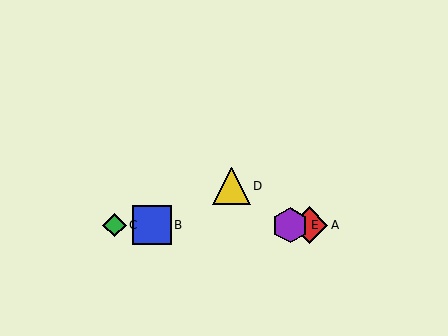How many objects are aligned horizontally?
4 objects (A, B, C, E) are aligned horizontally.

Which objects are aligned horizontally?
Objects A, B, C, E are aligned horizontally.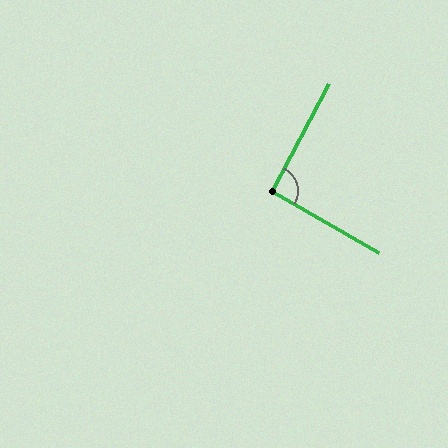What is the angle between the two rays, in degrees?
Approximately 92 degrees.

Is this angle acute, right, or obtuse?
It is approximately a right angle.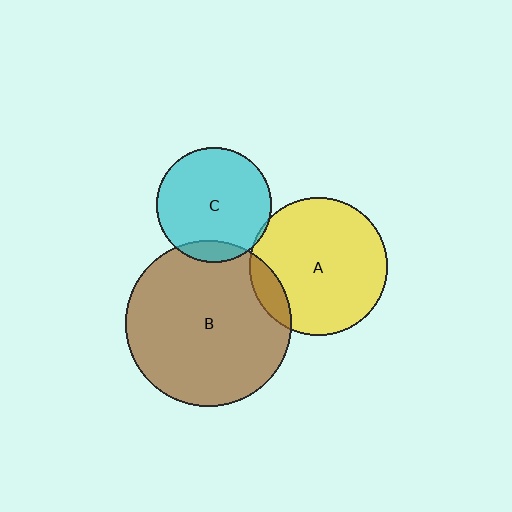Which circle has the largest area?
Circle B (brown).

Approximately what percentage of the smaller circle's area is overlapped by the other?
Approximately 10%.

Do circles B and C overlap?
Yes.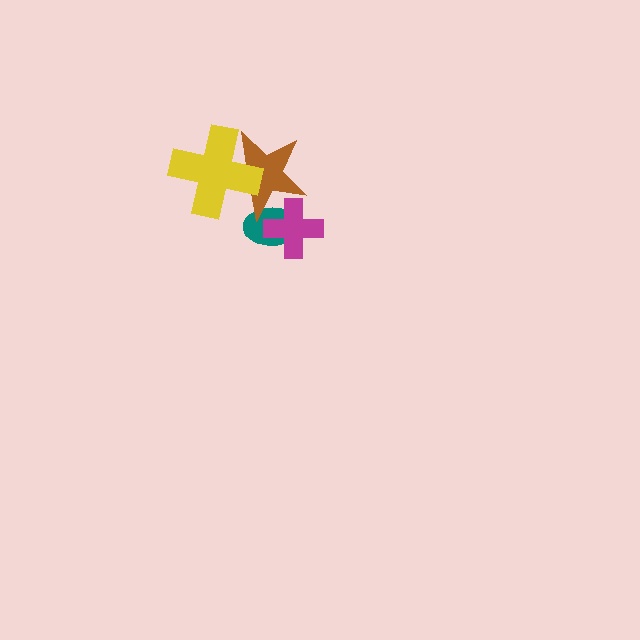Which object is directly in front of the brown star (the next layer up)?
The magenta cross is directly in front of the brown star.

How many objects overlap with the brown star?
3 objects overlap with the brown star.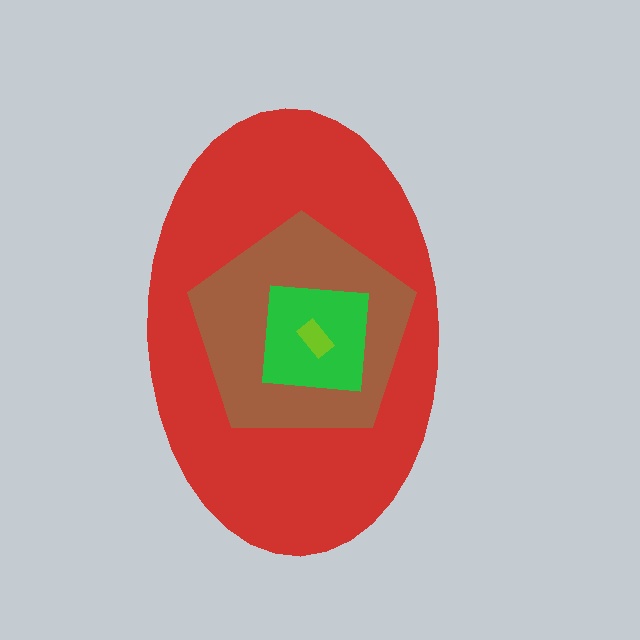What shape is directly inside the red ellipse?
The brown pentagon.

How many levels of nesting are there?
4.